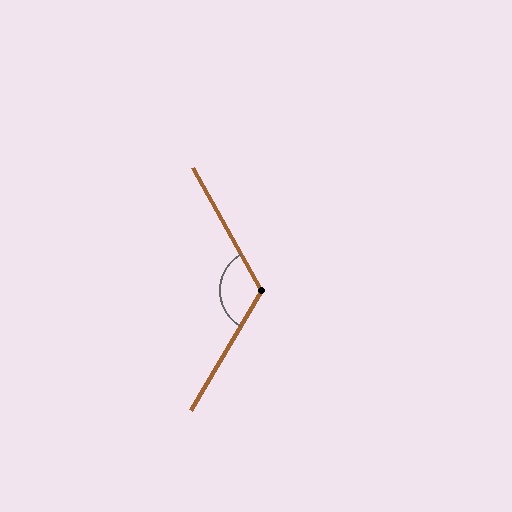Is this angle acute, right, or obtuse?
It is obtuse.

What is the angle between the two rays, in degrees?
Approximately 120 degrees.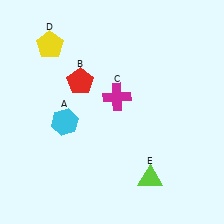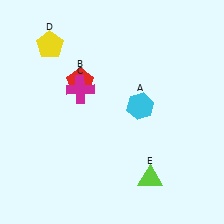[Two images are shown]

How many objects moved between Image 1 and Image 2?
2 objects moved between the two images.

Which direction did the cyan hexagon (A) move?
The cyan hexagon (A) moved right.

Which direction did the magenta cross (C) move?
The magenta cross (C) moved left.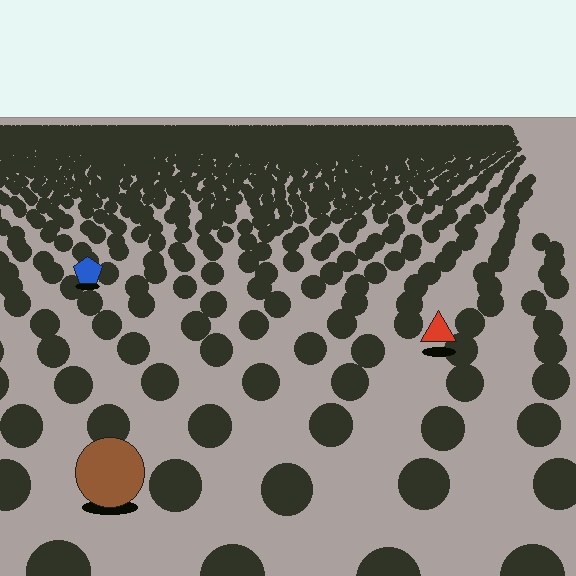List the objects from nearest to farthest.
From nearest to farthest: the brown circle, the red triangle, the blue pentagon.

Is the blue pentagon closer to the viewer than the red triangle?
No. The red triangle is closer — you can tell from the texture gradient: the ground texture is coarser near it.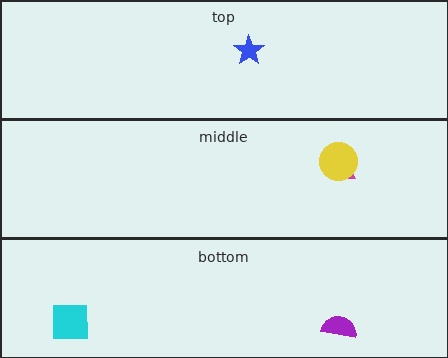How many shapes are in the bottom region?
2.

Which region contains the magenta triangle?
The middle region.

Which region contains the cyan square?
The bottom region.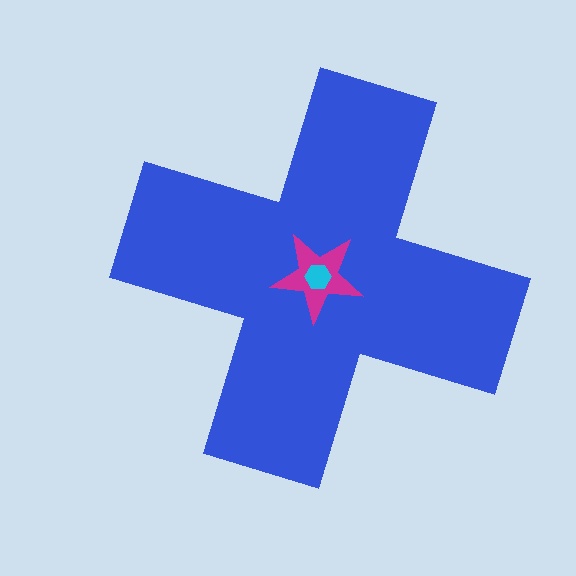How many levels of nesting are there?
3.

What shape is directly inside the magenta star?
The cyan hexagon.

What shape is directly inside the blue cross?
The magenta star.